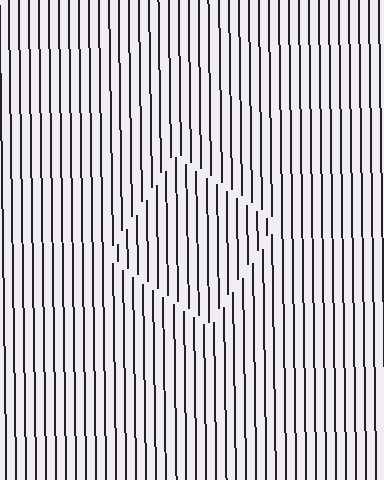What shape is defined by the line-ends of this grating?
An illusory square. The interior of the shape contains the same grating, shifted by half a period — the contour is defined by the phase discontinuity where line-ends from the inner and outer gratings abut.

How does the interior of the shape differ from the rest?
The interior of the shape contains the same grating, shifted by half a period — the contour is defined by the phase discontinuity where line-ends from the inner and outer gratings abut.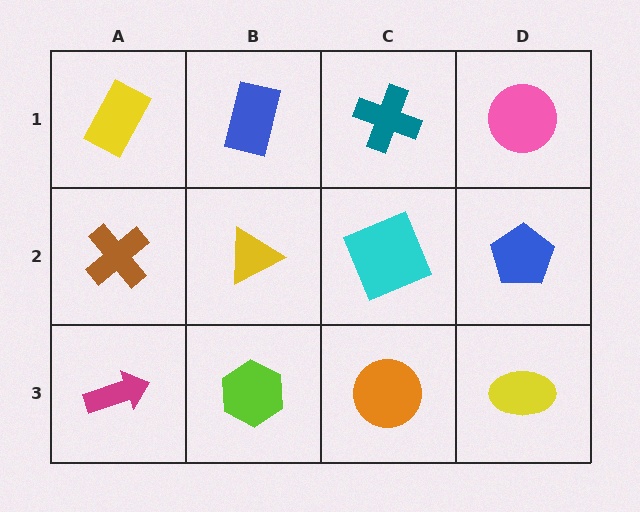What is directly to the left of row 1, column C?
A blue rectangle.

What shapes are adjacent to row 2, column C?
A teal cross (row 1, column C), an orange circle (row 3, column C), a yellow triangle (row 2, column B), a blue pentagon (row 2, column D).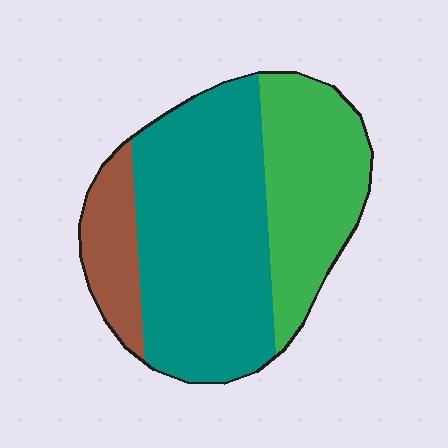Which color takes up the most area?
Teal, at roughly 55%.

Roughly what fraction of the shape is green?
Green takes up about one third (1/3) of the shape.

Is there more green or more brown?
Green.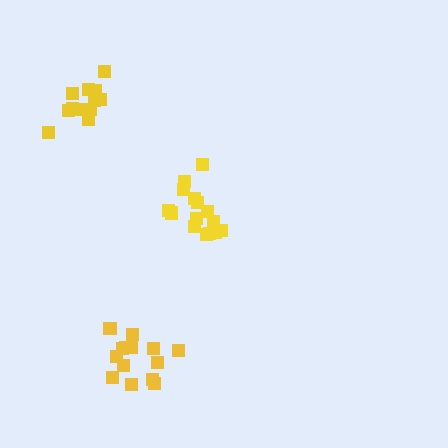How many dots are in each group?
Group 1: 15 dots, Group 2: 12 dots, Group 3: 14 dots (41 total).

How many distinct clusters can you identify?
There are 3 distinct clusters.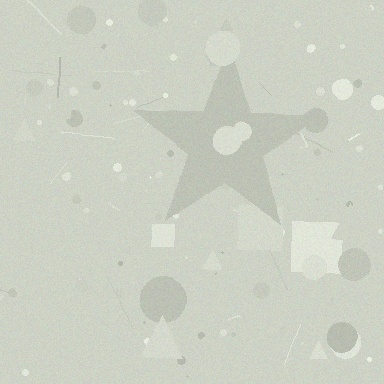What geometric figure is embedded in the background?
A star is embedded in the background.